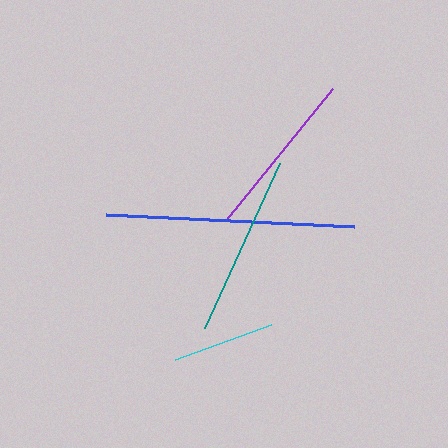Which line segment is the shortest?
The cyan line is the shortest at approximately 102 pixels.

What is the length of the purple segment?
The purple segment is approximately 170 pixels long.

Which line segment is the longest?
The blue line is the longest at approximately 248 pixels.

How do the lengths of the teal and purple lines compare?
The teal and purple lines are approximately the same length.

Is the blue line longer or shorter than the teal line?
The blue line is longer than the teal line.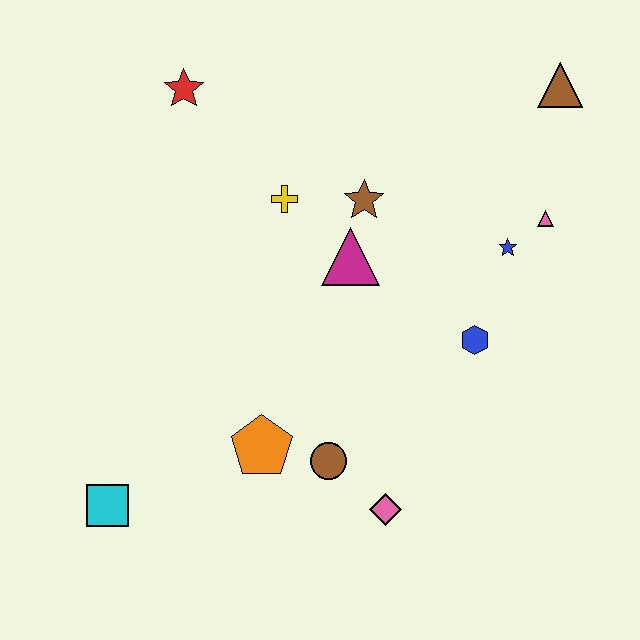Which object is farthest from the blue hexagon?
The cyan square is farthest from the blue hexagon.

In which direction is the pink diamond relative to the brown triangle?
The pink diamond is below the brown triangle.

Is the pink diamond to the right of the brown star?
Yes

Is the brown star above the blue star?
Yes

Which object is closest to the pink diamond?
The brown circle is closest to the pink diamond.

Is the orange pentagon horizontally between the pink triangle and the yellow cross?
No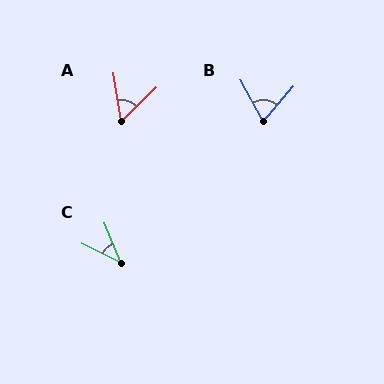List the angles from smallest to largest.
C (41°), A (54°), B (70°).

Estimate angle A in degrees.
Approximately 54 degrees.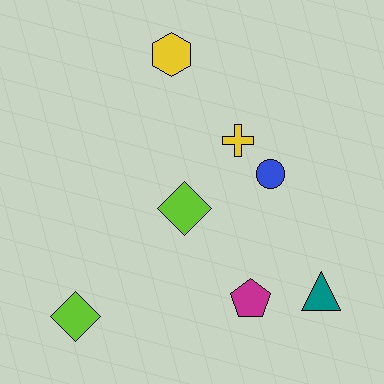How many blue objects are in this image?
There is 1 blue object.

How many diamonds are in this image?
There are 2 diamonds.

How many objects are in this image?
There are 7 objects.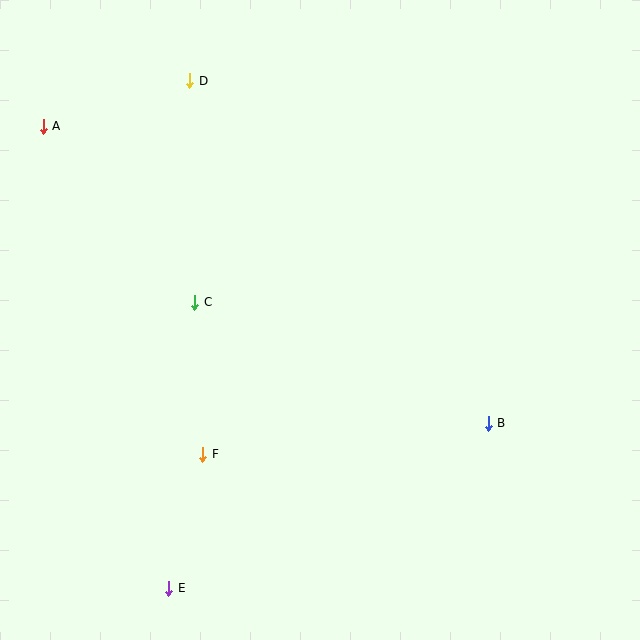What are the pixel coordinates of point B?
Point B is at (488, 423).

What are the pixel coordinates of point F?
Point F is at (203, 454).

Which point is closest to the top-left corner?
Point A is closest to the top-left corner.